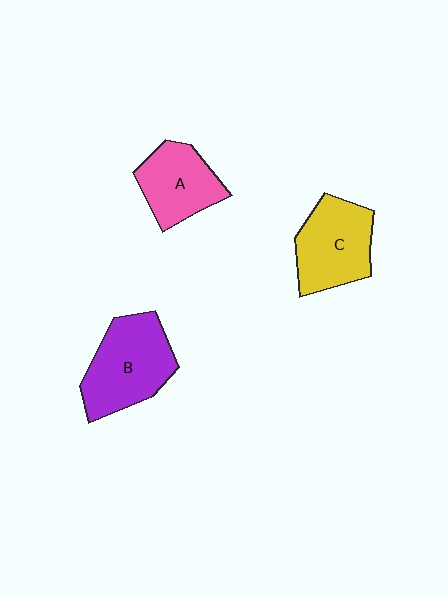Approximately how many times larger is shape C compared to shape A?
Approximately 1.2 times.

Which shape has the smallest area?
Shape A (pink).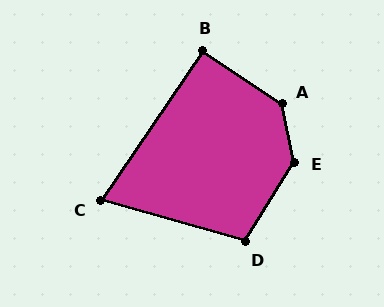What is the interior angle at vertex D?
Approximately 106 degrees (obtuse).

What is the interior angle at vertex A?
Approximately 135 degrees (obtuse).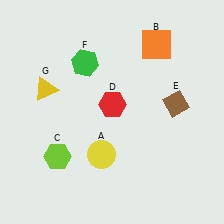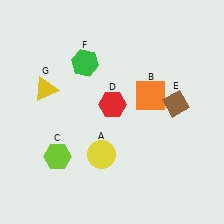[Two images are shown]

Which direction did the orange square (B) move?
The orange square (B) moved down.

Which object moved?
The orange square (B) moved down.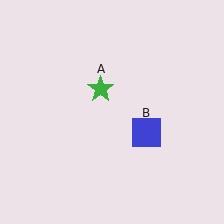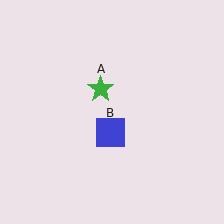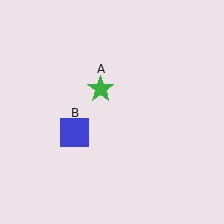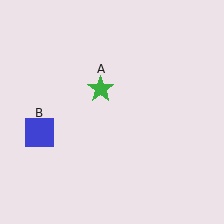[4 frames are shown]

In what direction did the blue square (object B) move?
The blue square (object B) moved left.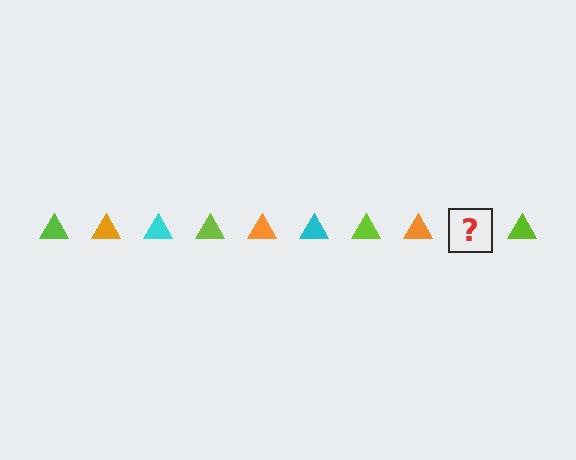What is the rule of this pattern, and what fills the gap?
The rule is that the pattern cycles through lime, orange, cyan triangles. The gap should be filled with a cyan triangle.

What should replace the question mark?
The question mark should be replaced with a cyan triangle.